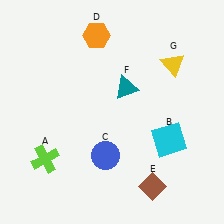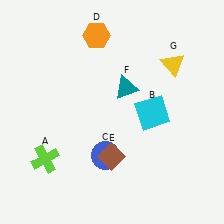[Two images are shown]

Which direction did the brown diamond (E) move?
The brown diamond (E) moved left.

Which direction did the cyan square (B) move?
The cyan square (B) moved up.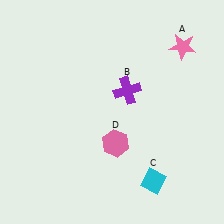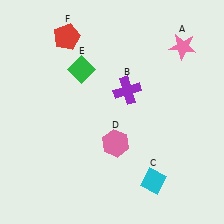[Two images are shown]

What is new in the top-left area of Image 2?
A red pentagon (F) was added in the top-left area of Image 2.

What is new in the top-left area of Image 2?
A green diamond (E) was added in the top-left area of Image 2.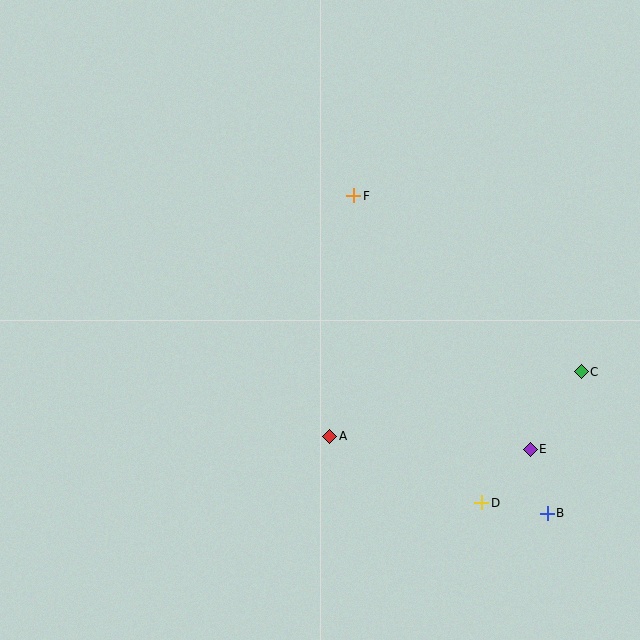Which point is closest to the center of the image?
Point A at (330, 436) is closest to the center.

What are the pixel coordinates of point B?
Point B is at (547, 513).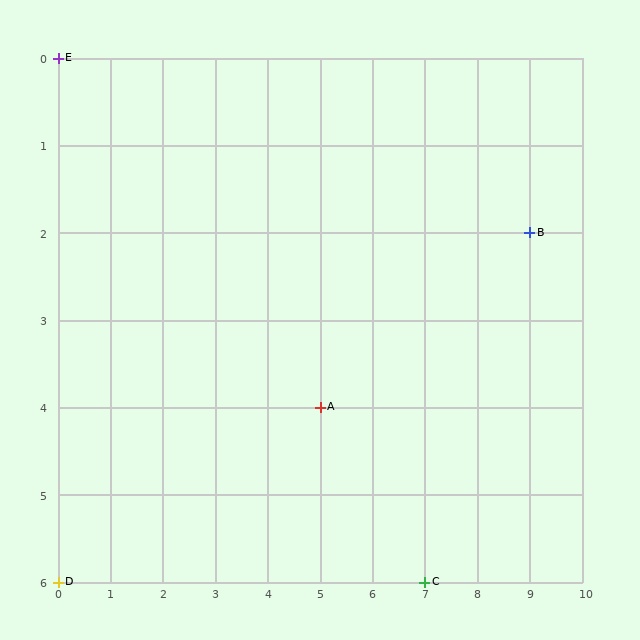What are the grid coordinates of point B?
Point B is at grid coordinates (9, 2).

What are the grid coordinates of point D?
Point D is at grid coordinates (0, 6).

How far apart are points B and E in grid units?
Points B and E are 9 columns and 2 rows apart (about 9.2 grid units diagonally).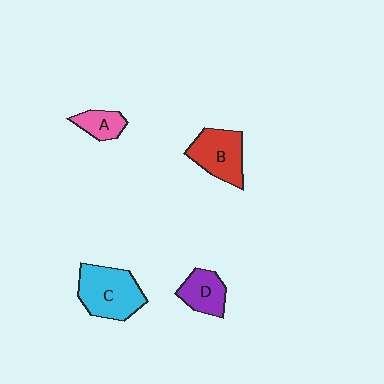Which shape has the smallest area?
Shape A (pink).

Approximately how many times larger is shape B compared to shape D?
Approximately 1.4 times.